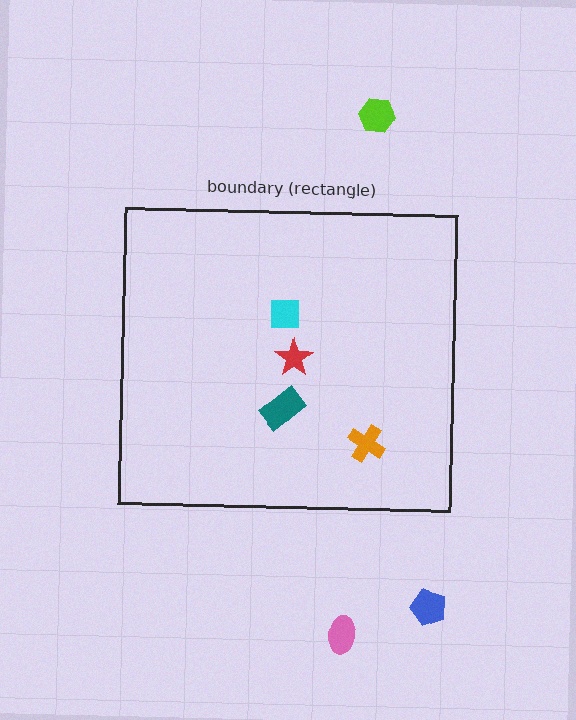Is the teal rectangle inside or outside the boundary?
Inside.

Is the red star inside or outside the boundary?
Inside.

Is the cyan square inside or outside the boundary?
Inside.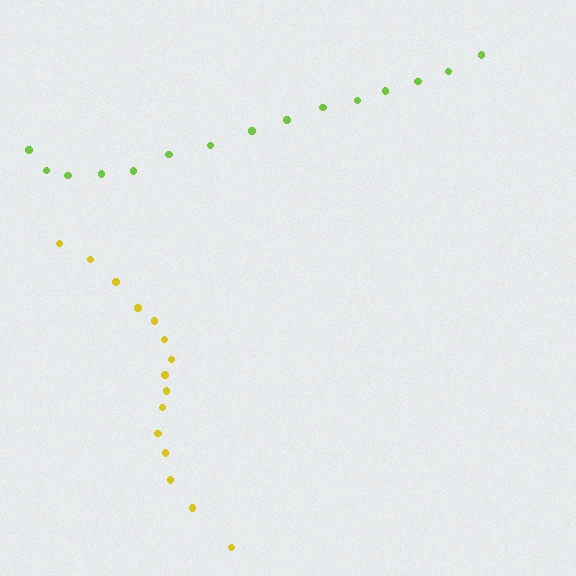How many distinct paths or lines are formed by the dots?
There are 2 distinct paths.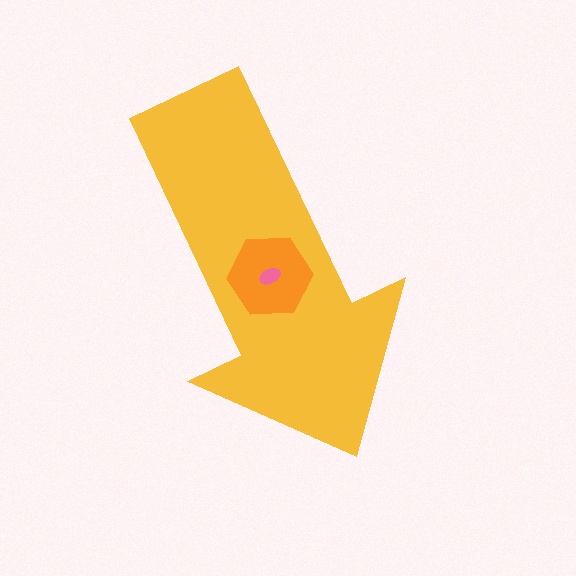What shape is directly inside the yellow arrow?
The orange hexagon.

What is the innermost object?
The pink ellipse.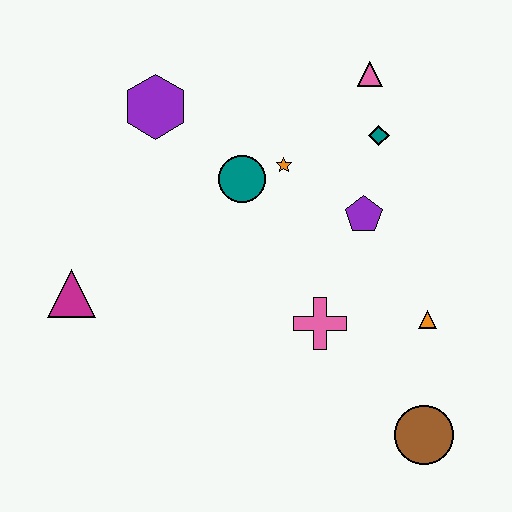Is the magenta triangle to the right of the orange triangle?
No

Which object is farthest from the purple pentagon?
The magenta triangle is farthest from the purple pentagon.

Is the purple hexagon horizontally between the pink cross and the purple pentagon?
No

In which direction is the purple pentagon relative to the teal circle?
The purple pentagon is to the right of the teal circle.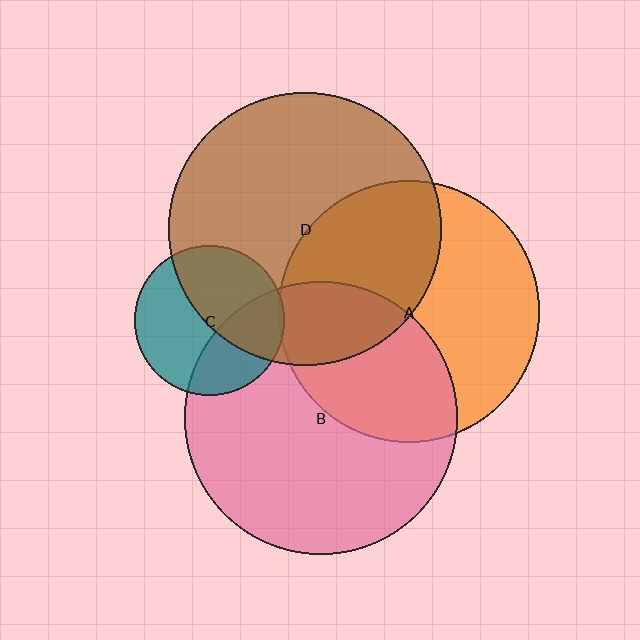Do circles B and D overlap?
Yes.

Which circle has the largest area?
Circle B (pink).